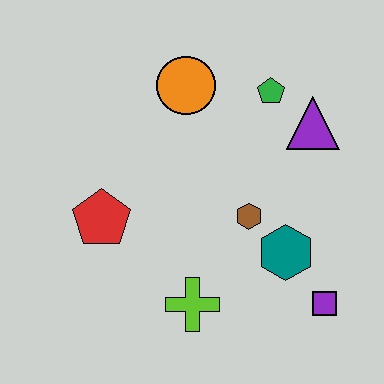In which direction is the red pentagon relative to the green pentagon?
The red pentagon is to the left of the green pentagon.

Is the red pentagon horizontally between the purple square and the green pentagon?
No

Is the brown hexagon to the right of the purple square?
No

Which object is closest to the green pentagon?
The purple triangle is closest to the green pentagon.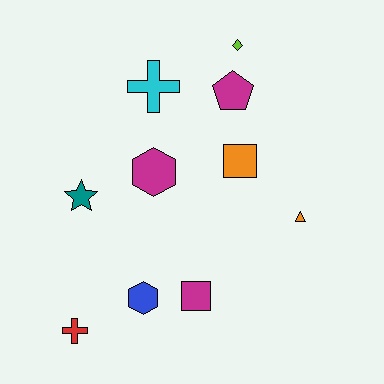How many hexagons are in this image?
There are 2 hexagons.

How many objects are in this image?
There are 10 objects.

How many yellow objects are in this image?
There are no yellow objects.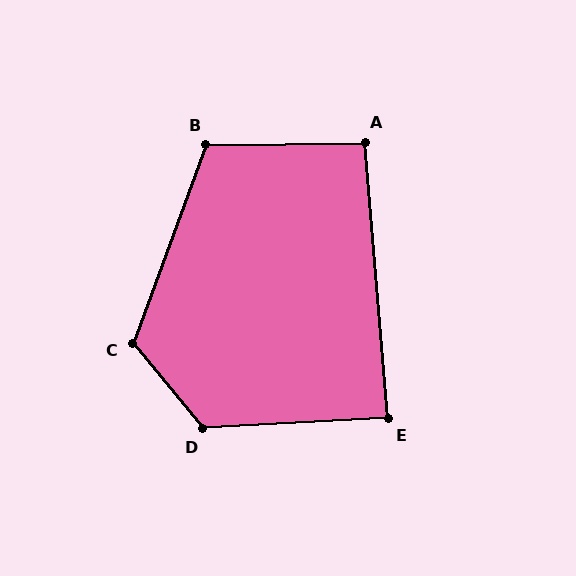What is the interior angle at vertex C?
Approximately 121 degrees (obtuse).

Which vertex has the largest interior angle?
D, at approximately 126 degrees.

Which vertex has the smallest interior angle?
E, at approximately 88 degrees.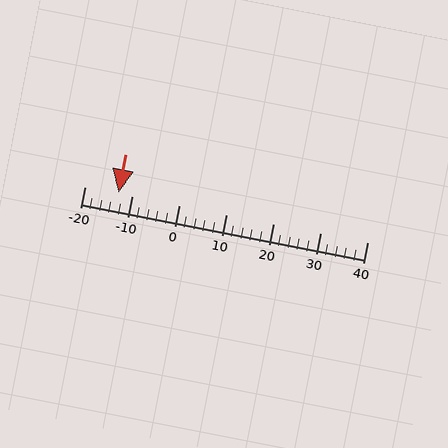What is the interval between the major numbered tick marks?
The major tick marks are spaced 10 units apart.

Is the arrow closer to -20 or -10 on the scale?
The arrow is closer to -10.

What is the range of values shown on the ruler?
The ruler shows values from -20 to 40.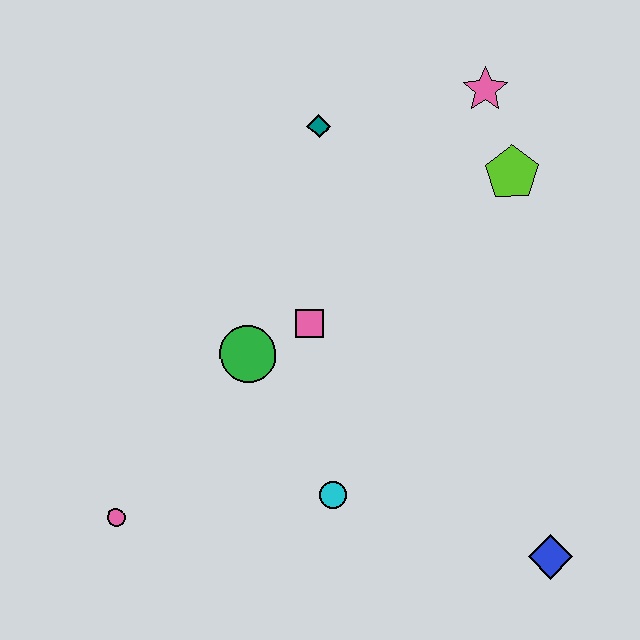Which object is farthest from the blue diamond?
The teal diamond is farthest from the blue diamond.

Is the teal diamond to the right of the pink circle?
Yes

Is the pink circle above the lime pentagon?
No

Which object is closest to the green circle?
The pink square is closest to the green circle.